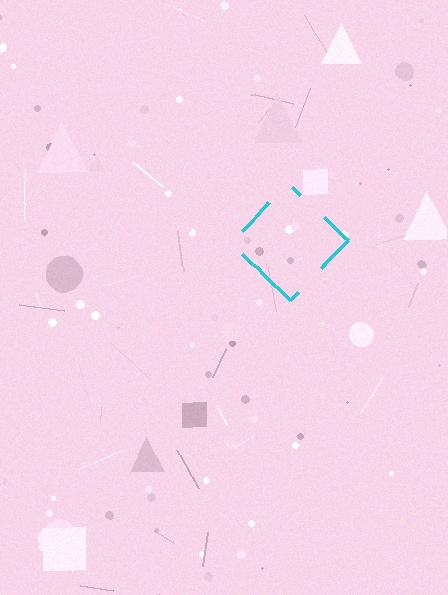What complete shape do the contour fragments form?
The contour fragments form a diamond.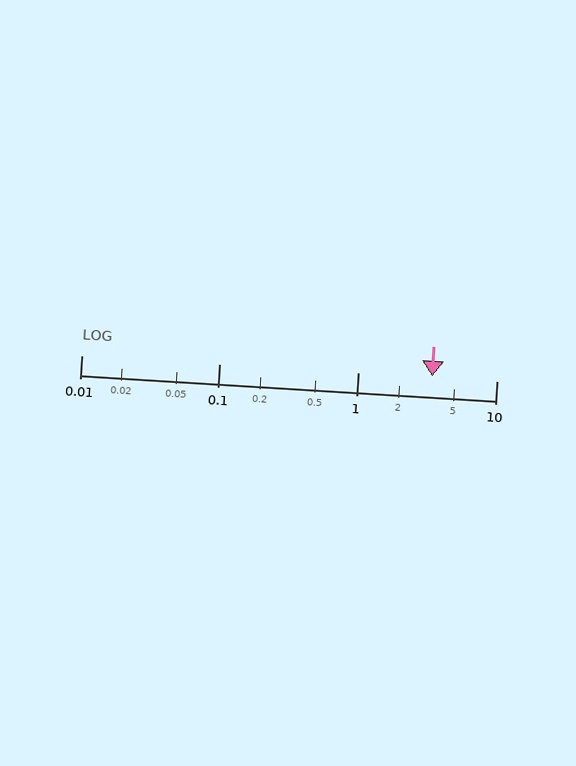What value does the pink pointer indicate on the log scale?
The pointer indicates approximately 3.4.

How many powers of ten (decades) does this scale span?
The scale spans 3 decades, from 0.01 to 10.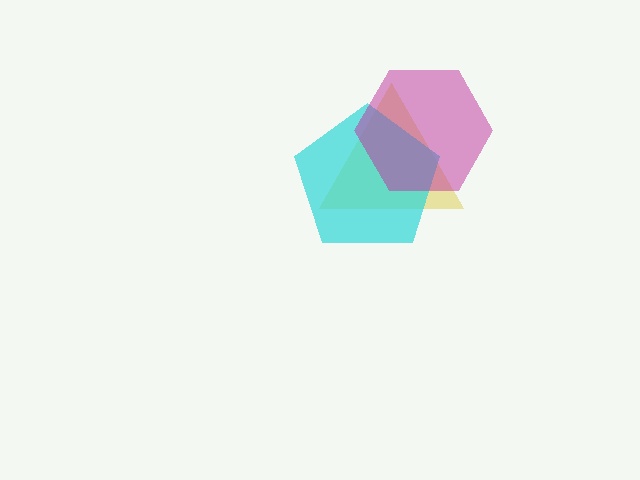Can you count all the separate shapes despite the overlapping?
Yes, there are 3 separate shapes.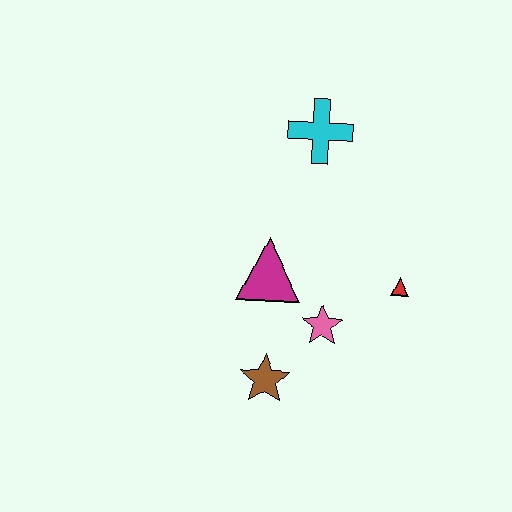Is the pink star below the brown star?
No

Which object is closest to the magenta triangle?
The pink star is closest to the magenta triangle.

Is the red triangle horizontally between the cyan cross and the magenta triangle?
No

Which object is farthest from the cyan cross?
The brown star is farthest from the cyan cross.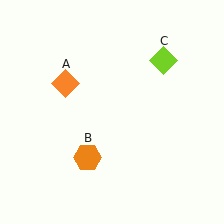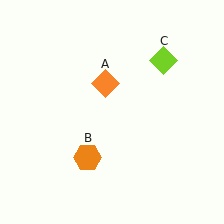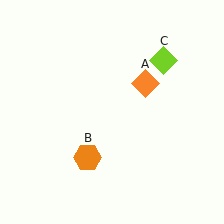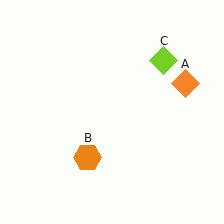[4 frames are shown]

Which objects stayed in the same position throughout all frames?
Orange hexagon (object B) and lime diamond (object C) remained stationary.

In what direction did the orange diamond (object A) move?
The orange diamond (object A) moved right.